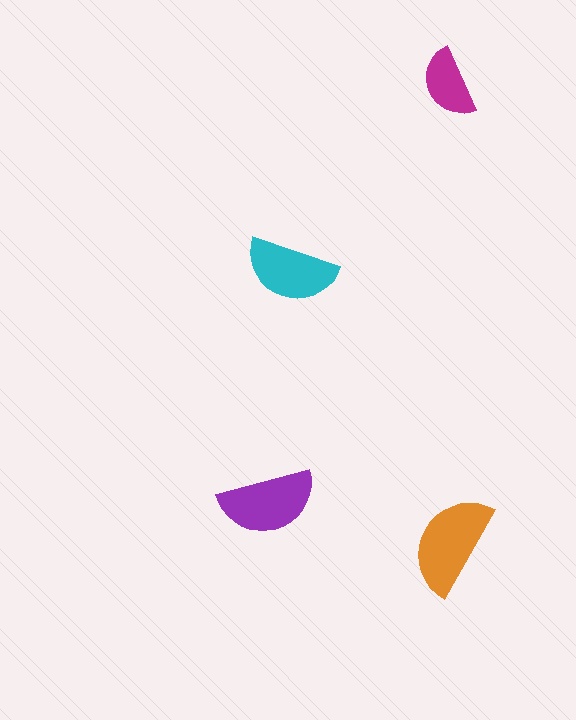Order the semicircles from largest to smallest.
the orange one, the purple one, the cyan one, the magenta one.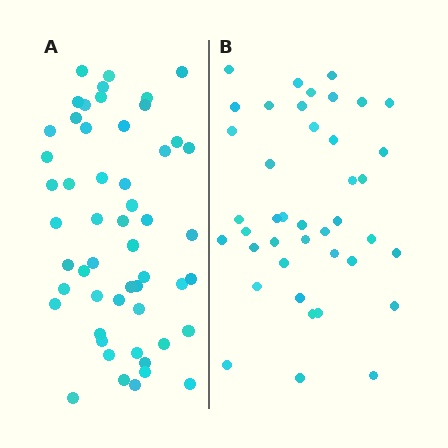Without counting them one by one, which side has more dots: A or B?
Region A (the left region) has more dots.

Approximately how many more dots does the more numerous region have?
Region A has roughly 12 or so more dots than region B.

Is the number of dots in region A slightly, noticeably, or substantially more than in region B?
Region A has noticeably more, but not dramatically so. The ratio is roughly 1.3 to 1.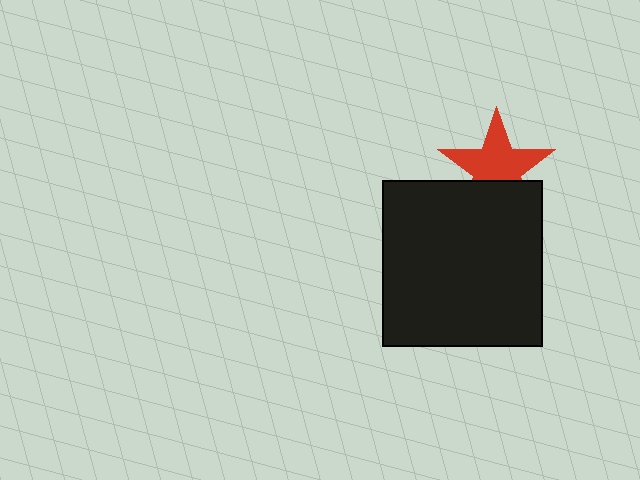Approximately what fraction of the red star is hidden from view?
Roughly 33% of the red star is hidden behind the black rectangle.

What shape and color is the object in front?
The object in front is a black rectangle.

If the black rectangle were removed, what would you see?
You would see the complete red star.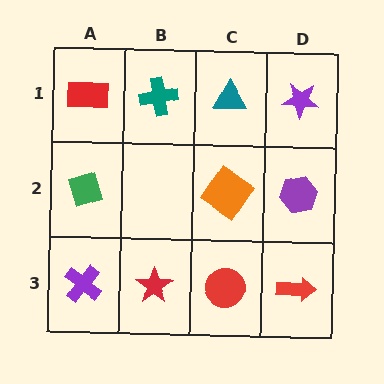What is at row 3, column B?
A red star.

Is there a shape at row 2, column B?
No, that cell is empty.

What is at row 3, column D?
A red arrow.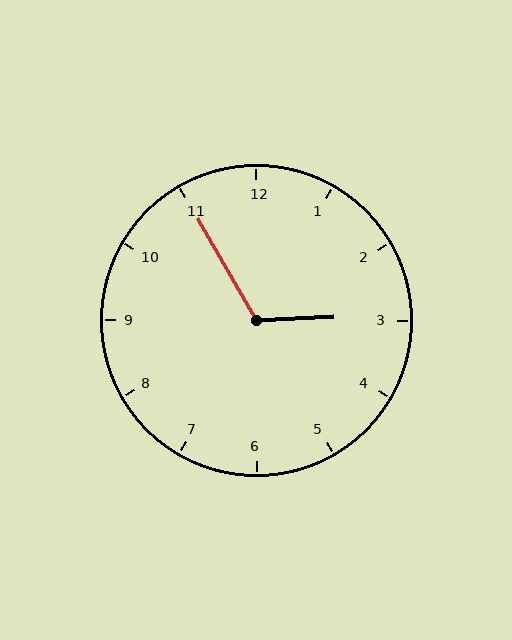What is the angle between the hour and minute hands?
Approximately 118 degrees.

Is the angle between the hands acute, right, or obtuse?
It is obtuse.